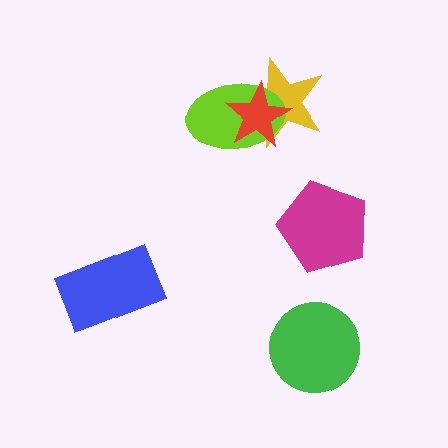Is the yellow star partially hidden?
Yes, it is partially covered by another shape.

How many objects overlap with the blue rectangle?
0 objects overlap with the blue rectangle.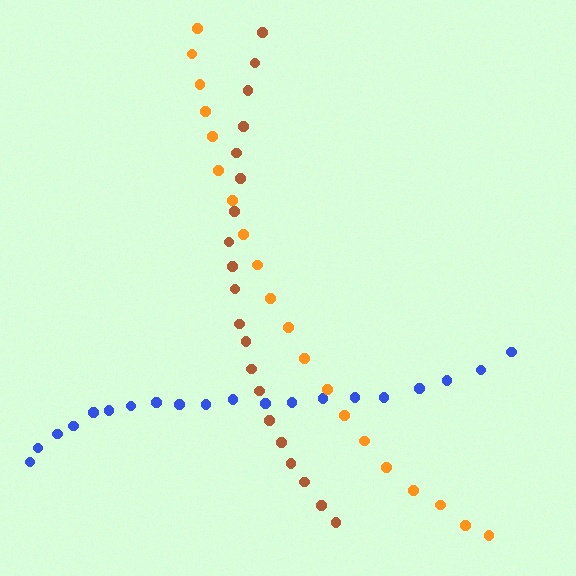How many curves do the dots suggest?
There are 3 distinct paths.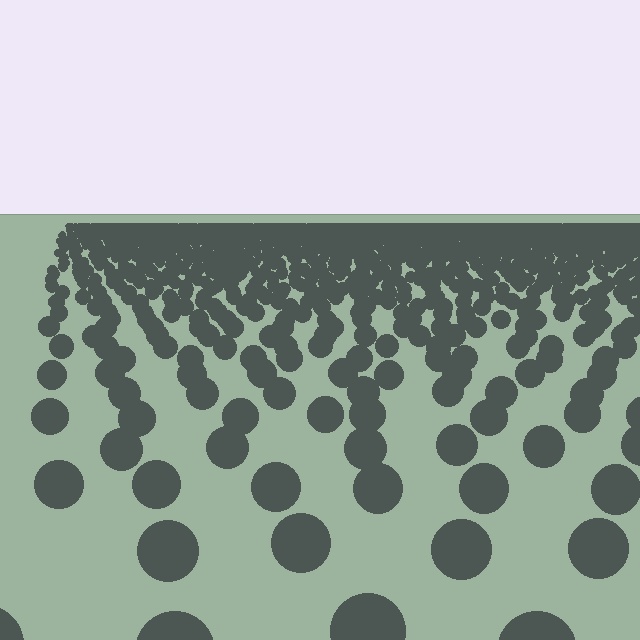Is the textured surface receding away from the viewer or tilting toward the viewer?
The surface is receding away from the viewer. Texture elements get smaller and denser toward the top.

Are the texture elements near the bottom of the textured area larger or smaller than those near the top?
Larger. Near the bottom, elements are closer to the viewer and appear at a bigger on-screen size.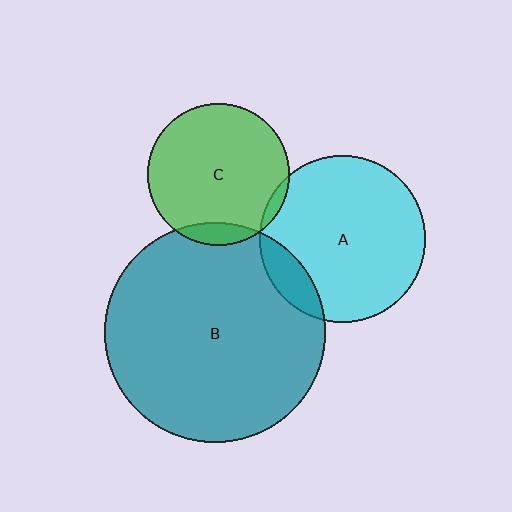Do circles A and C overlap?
Yes.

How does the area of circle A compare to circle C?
Approximately 1.4 times.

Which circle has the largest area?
Circle B (teal).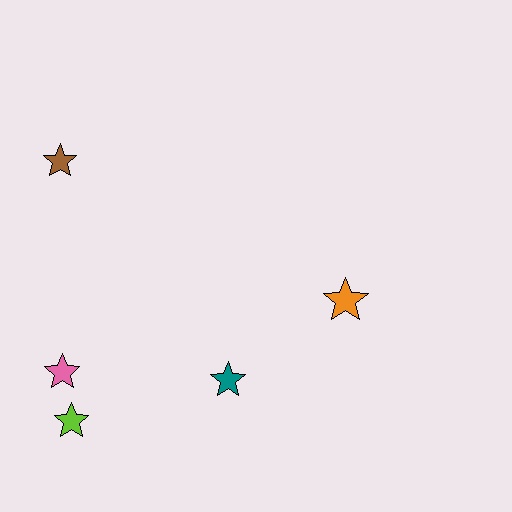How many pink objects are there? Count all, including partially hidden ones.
There is 1 pink object.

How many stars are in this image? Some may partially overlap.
There are 5 stars.